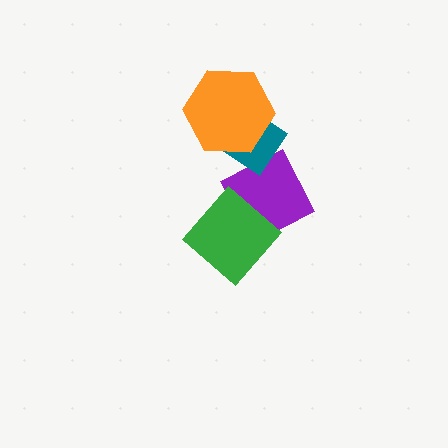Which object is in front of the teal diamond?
The orange hexagon is in front of the teal diamond.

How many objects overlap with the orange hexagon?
1 object overlaps with the orange hexagon.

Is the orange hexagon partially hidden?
No, no other shape covers it.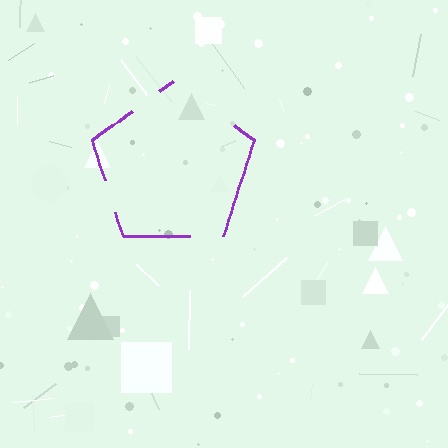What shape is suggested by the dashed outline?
The dashed outline suggests a pentagon.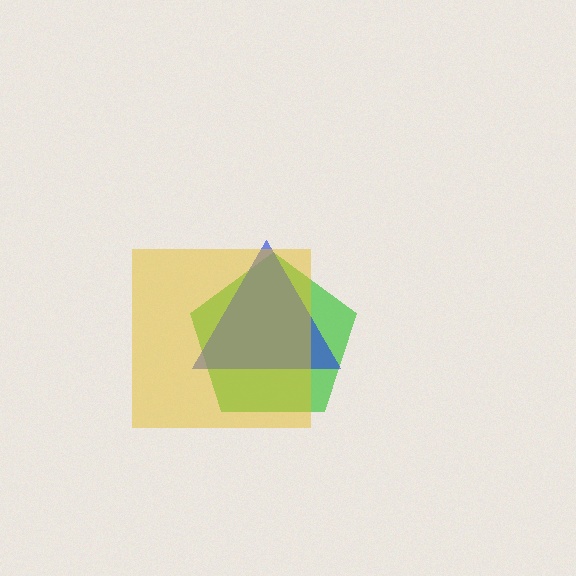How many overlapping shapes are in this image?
There are 3 overlapping shapes in the image.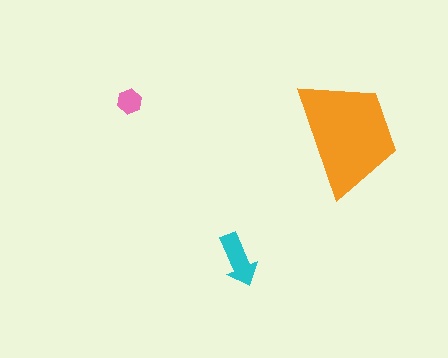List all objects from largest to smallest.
The orange trapezoid, the cyan arrow, the pink hexagon.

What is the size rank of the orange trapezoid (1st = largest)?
1st.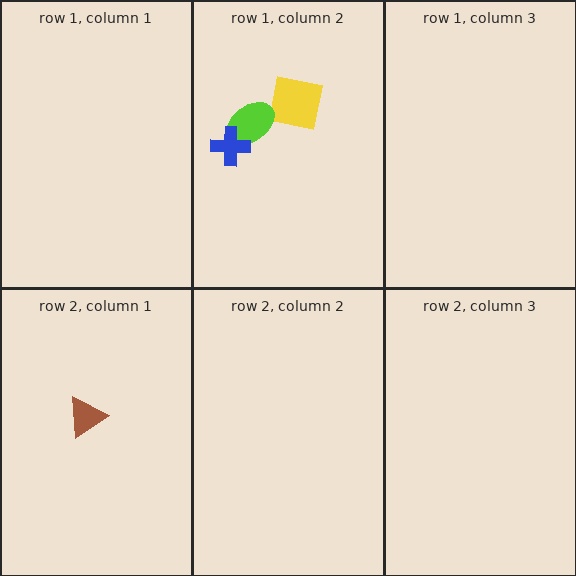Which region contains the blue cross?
The row 1, column 2 region.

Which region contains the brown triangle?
The row 2, column 1 region.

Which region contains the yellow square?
The row 1, column 2 region.